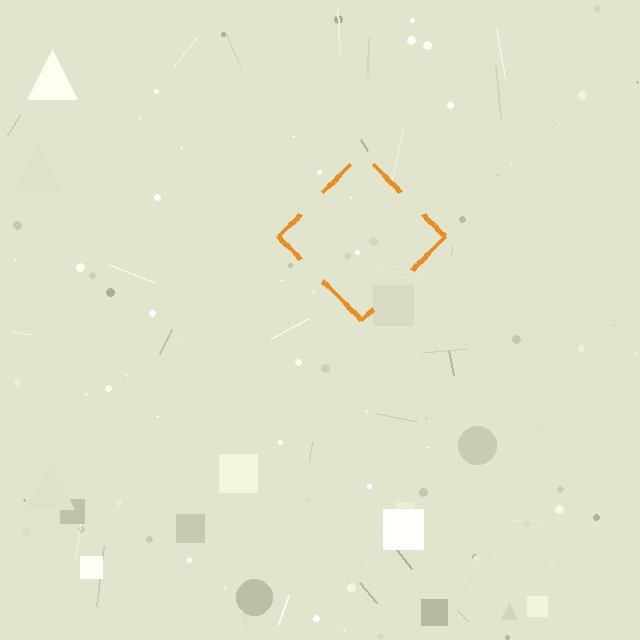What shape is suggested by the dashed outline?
The dashed outline suggests a diamond.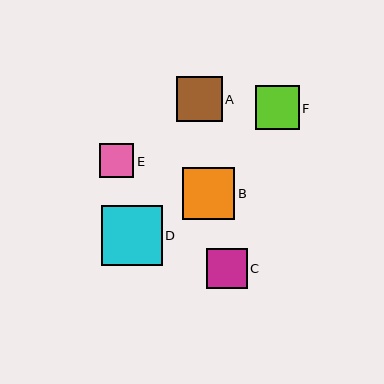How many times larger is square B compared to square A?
Square B is approximately 1.1 times the size of square A.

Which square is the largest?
Square D is the largest with a size of approximately 60 pixels.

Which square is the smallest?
Square E is the smallest with a size of approximately 34 pixels.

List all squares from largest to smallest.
From largest to smallest: D, B, A, F, C, E.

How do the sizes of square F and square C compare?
Square F and square C are approximately the same size.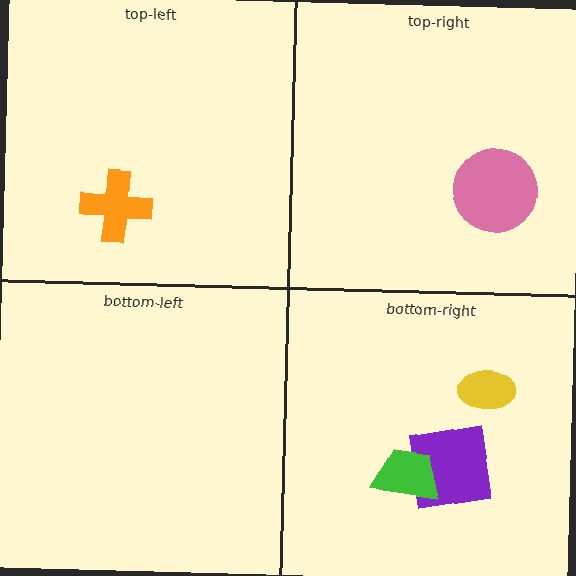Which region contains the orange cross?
The top-left region.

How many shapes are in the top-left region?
1.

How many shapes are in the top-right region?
1.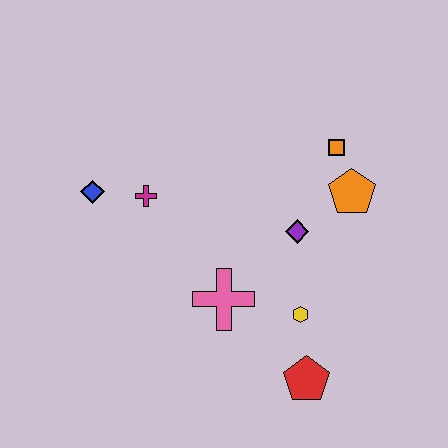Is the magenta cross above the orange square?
No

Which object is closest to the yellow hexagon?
The red pentagon is closest to the yellow hexagon.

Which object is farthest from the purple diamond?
The blue diamond is farthest from the purple diamond.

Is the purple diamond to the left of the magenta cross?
No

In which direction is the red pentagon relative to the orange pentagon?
The red pentagon is below the orange pentagon.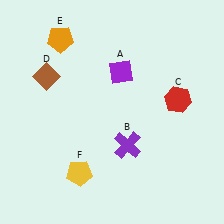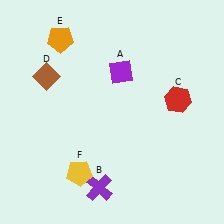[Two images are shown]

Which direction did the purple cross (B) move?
The purple cross (B) moved down.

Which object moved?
The purple cross (B) moved down.